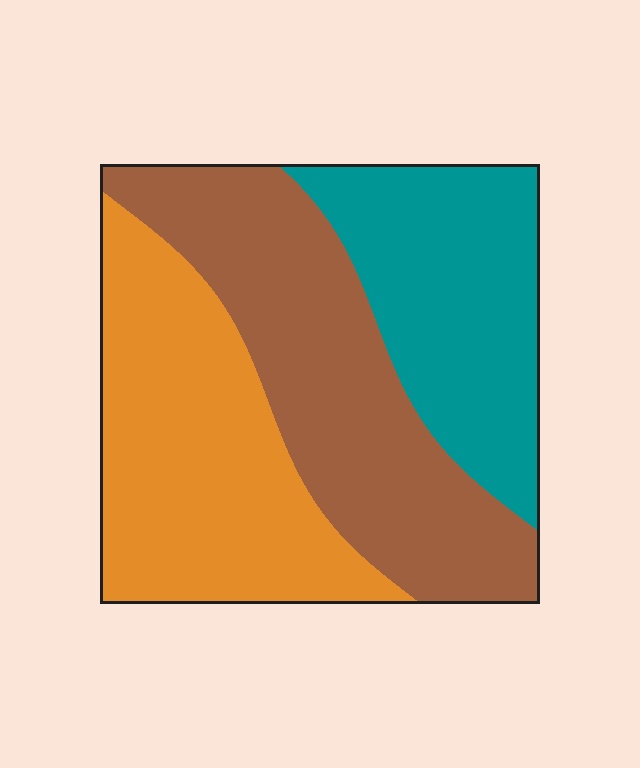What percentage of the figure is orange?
Orange covers roughly 35% of the figure.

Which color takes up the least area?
Teal, at roughly 30%.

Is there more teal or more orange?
Orange.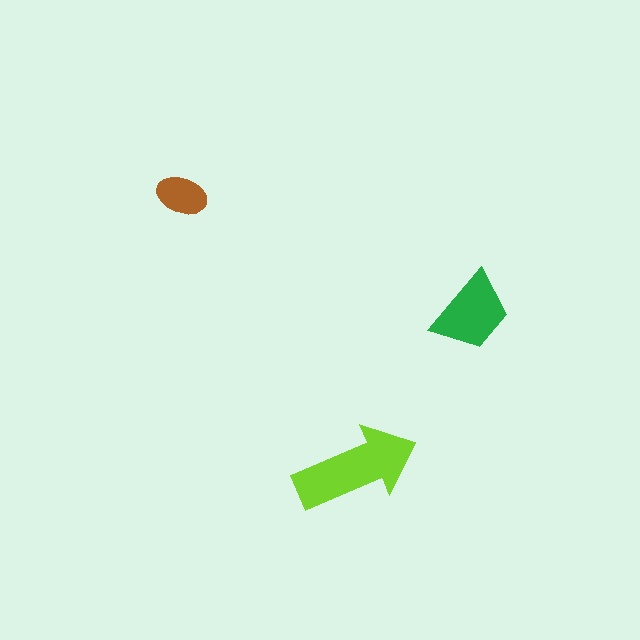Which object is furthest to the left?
The brown ellipse is leftmost.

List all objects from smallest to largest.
The brown ellipse, the green trapezoid, the lime arrow.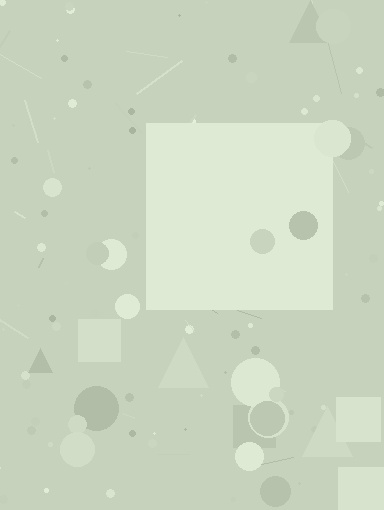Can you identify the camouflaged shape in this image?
The camouflaged shape is a square.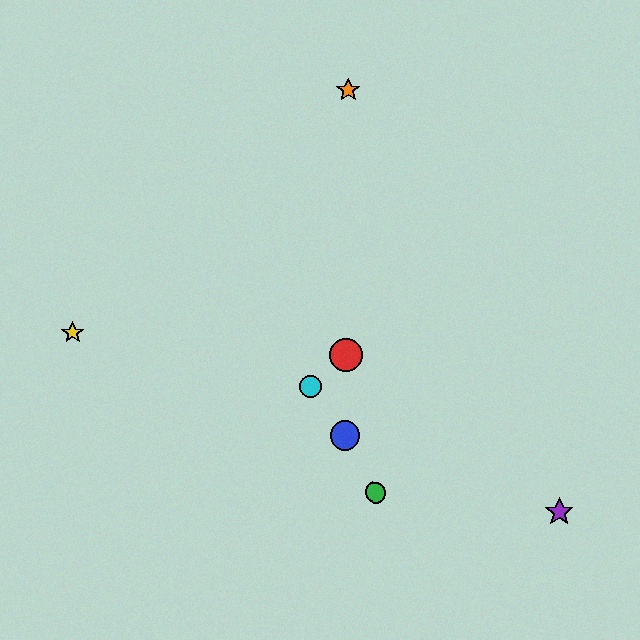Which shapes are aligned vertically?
The red circle, the blue circle, the orange star are aligned vertically.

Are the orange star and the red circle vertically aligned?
Yes, both are at x≈348.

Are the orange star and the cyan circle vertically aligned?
No, the orange star is at x≈348 and the cyan circle is at x≈311.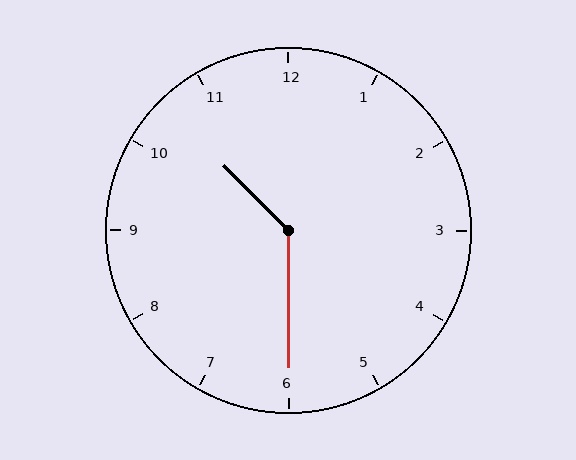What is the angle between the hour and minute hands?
Approximately 135 degrees.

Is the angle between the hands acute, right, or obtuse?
It is obtuse.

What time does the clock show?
10:30.